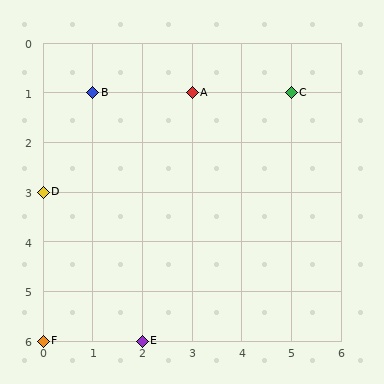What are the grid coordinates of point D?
Point D is at grid coordinates (0, 3).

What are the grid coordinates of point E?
Point E is at grid coordinates (2, 6).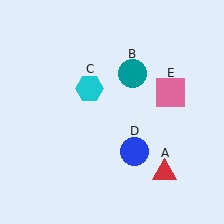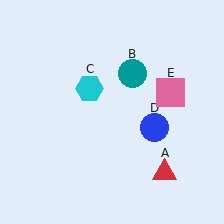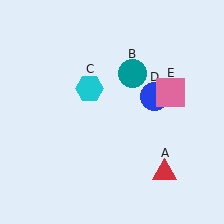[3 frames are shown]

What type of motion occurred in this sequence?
The blue circle (object D) rotated counterclockwise around the center of the scene.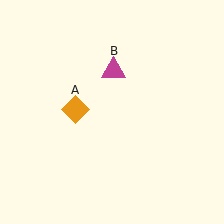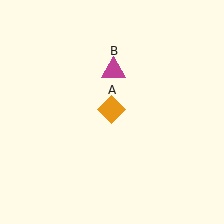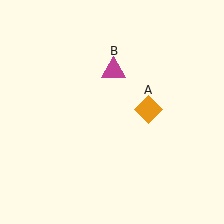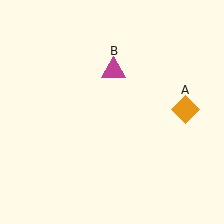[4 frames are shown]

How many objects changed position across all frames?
1 object changed position: orange diamond (object A).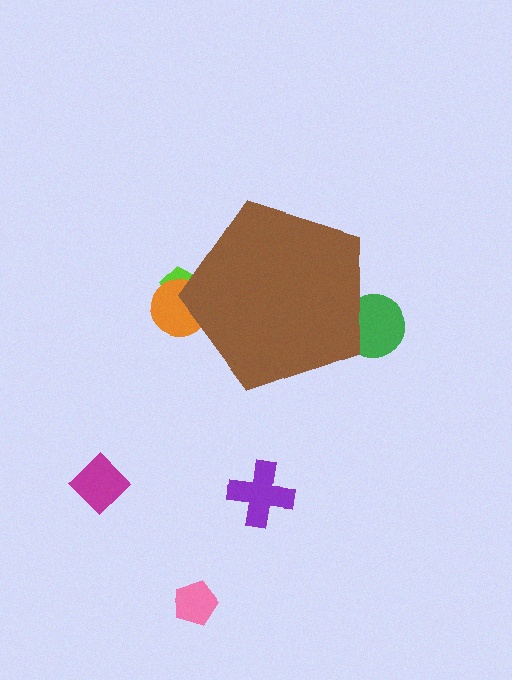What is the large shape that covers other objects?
A brown pentagon.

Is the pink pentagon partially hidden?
No, the pink pentagon is fully visible.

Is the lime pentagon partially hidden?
Yes, the lime pentagon is partially hidden behind the brown pentagon.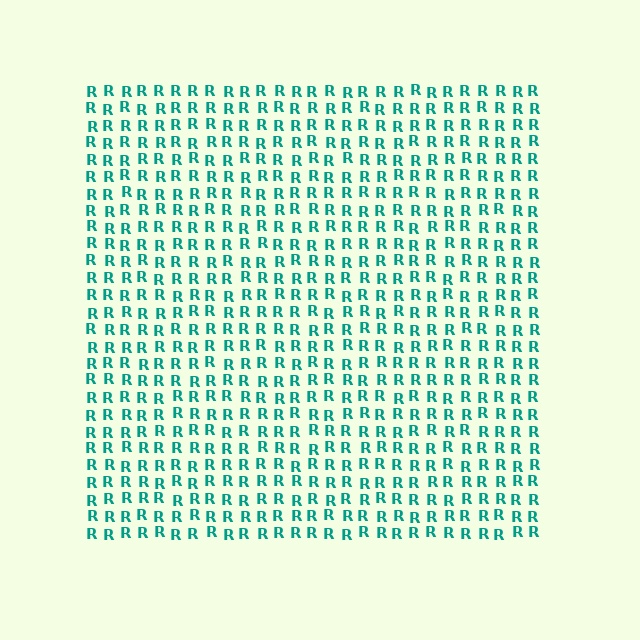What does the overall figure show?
The overall figure shows a square.